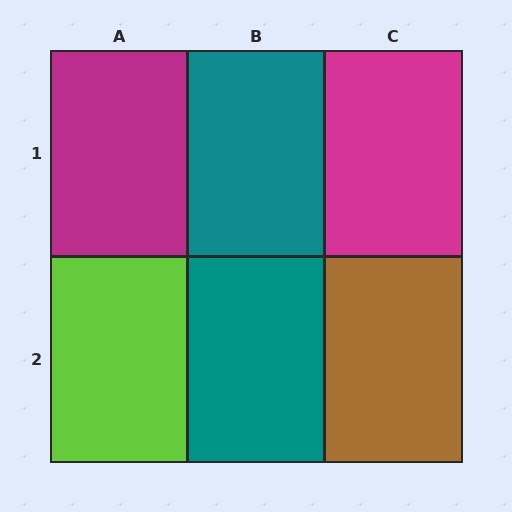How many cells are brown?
1 cell is brown.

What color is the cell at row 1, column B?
Teal.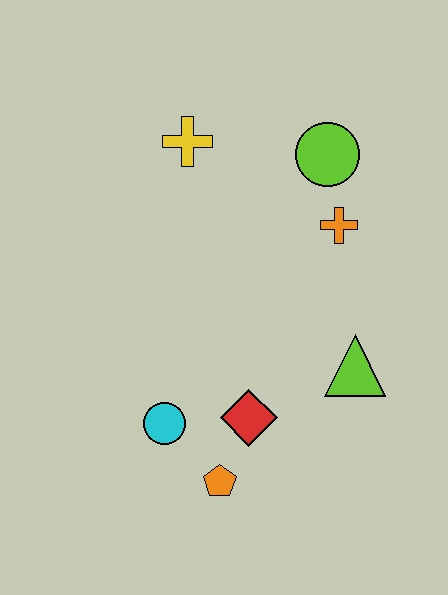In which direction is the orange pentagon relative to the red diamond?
The orange pentagon is below the red diamond.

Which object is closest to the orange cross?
The lime circle is closest to the orange cross.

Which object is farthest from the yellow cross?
The orange pentagon is farthest from the yellow cross.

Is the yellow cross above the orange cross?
Yes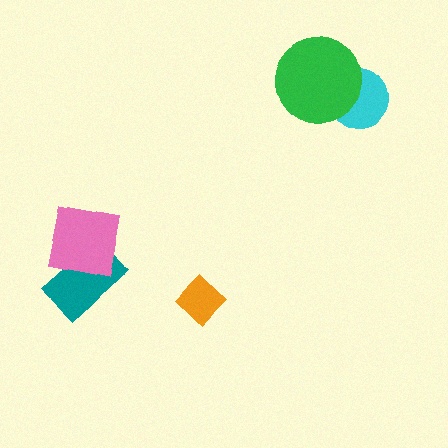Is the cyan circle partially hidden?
Yes, it is partially covered by another shape.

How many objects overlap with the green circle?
1 object overlaps with the green circle.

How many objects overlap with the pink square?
1 object overlaps with the pink square.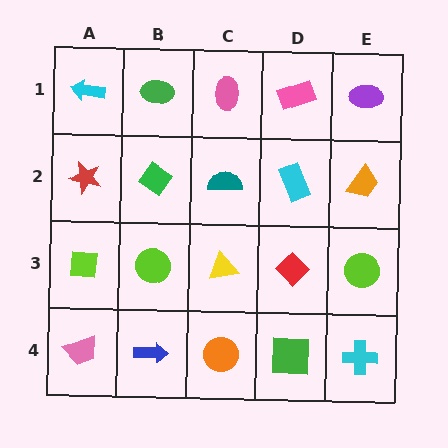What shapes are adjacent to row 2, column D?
A pink rectangle (row 1, column D), a red diamond (row 3, column D), a teal semicircle (row 2, column C), an orange trapezoid (row 2, column E).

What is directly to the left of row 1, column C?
A green ellipse.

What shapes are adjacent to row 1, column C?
A teal semicircle (row 2, column C), a green ellipse (row 1, column B), a pink rectangle (row 1, column D).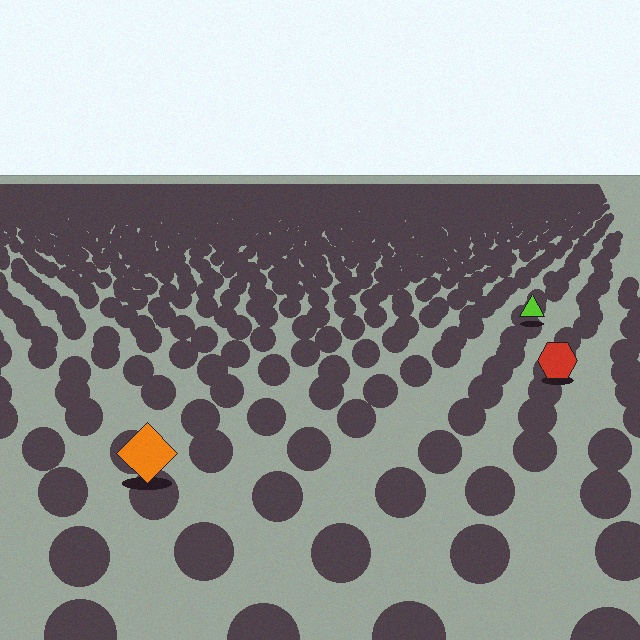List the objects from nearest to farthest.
From nearest to farthest: the orange diamond, the red hexagon, the lime triangle.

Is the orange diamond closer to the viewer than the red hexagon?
Yes. The orange diamond is closer — you can tell from the texture gradient: the ground texture is coarser near it.